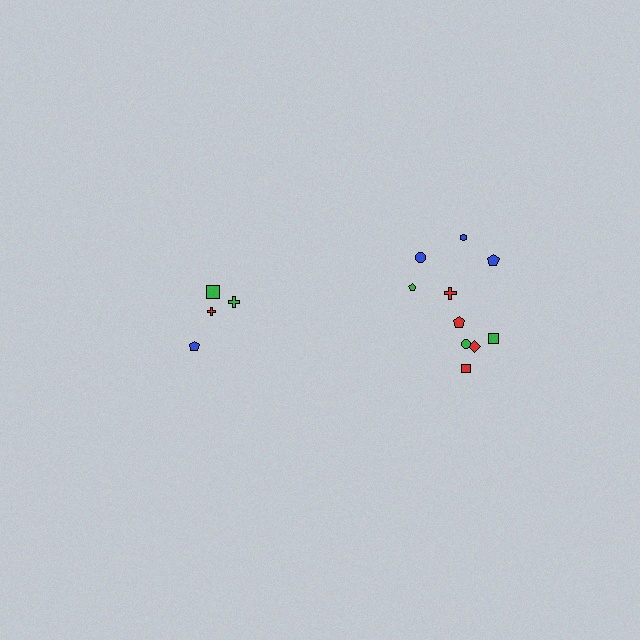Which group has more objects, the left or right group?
The right group.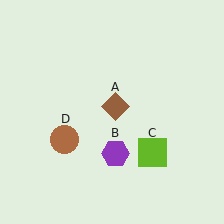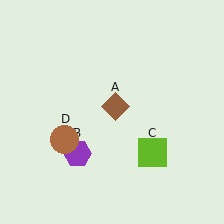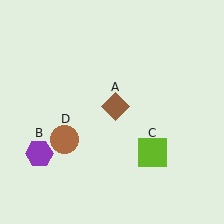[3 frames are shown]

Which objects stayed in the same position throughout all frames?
Brown diamond (object A) and lime square (object C) and brown circle (object D) remained stationary.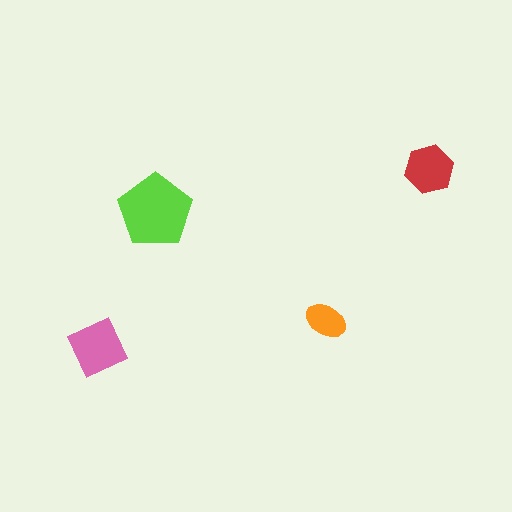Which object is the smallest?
The orange ellipse.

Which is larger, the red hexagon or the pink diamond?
The pink diamond.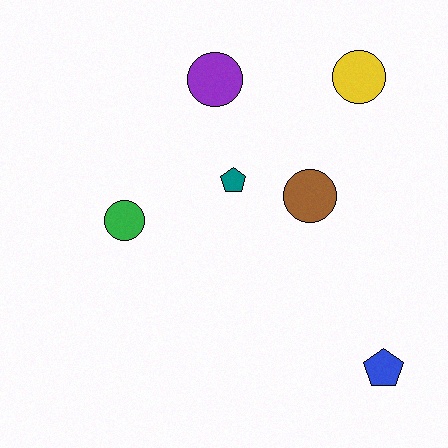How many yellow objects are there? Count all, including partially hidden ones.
There is 1 yellow object.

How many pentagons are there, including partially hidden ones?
There are 2 pentagons.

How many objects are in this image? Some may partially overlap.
There are 6 objects.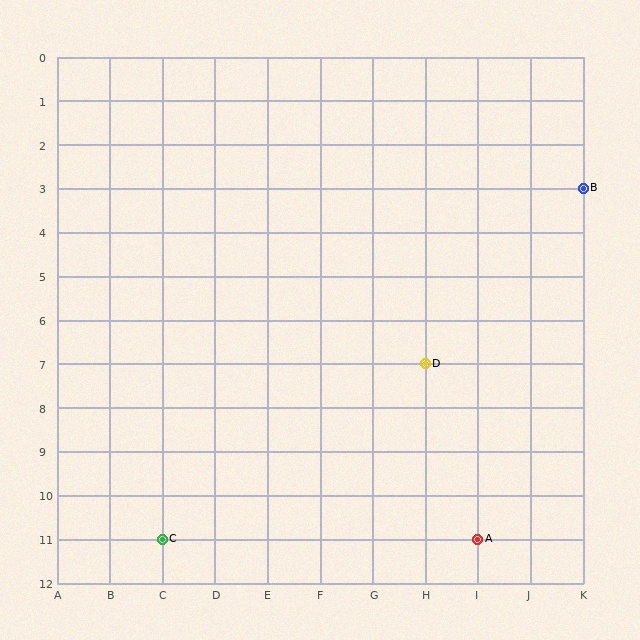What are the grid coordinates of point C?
Point C is at grid coordinates (C, 11).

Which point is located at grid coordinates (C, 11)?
Point C is at (C, 11).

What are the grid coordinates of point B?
Point B is at grid coordinates (K, 3).